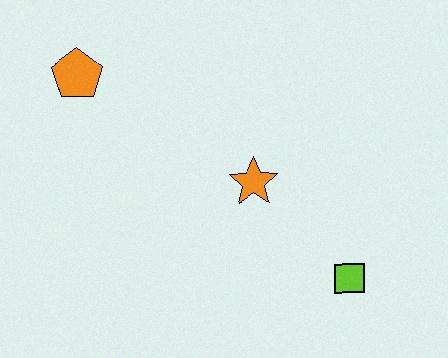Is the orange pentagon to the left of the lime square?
Yes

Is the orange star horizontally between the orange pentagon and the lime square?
Yes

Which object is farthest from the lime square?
The orange pentagon is farthest from the lime square.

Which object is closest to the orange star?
The lime square is closest to the orange star.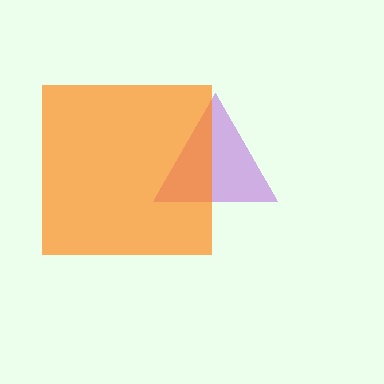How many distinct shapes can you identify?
There are 2 distinct shapes: a purple triangle, an orange square.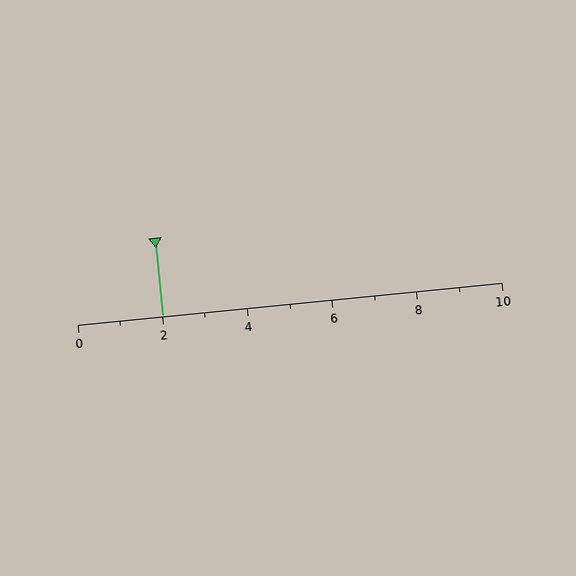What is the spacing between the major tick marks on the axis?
The major ticks are spaced 2 apart.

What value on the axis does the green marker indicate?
The marker indicates approximately 2.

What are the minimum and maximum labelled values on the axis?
The axis runs from 0 to 10.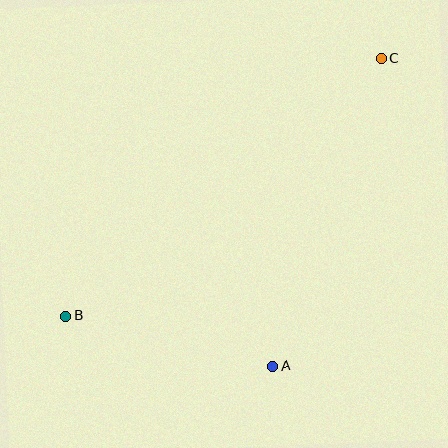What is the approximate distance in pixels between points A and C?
The distance between A and C is approximately 326 pixels.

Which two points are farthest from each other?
Points B and C are farthest from each other.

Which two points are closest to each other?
Points A and B are closest to each other.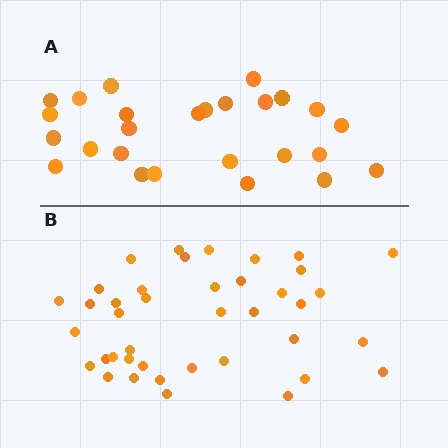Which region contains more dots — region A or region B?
Region B (the bottom region) has more dots.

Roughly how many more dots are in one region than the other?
Region B has approximately 15 more dots than region A.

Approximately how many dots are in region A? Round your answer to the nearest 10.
About 30 dots. (The exact count is 26, which rounds to 30.)